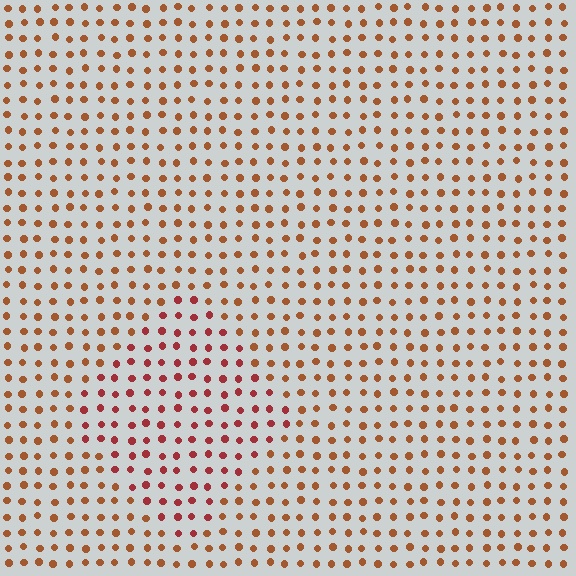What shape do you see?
I see a diamond.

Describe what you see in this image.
The image is filled with small brown elements in a uniform arrangement. A diamond-shaped region is visible where the elements are tinted to a slightly different hue, forming a subtle color boundary.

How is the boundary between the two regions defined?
The boundary is defined purely by a slight shift in hue (about 27 degrees). Spacing, size, and orientation are identical on both sides.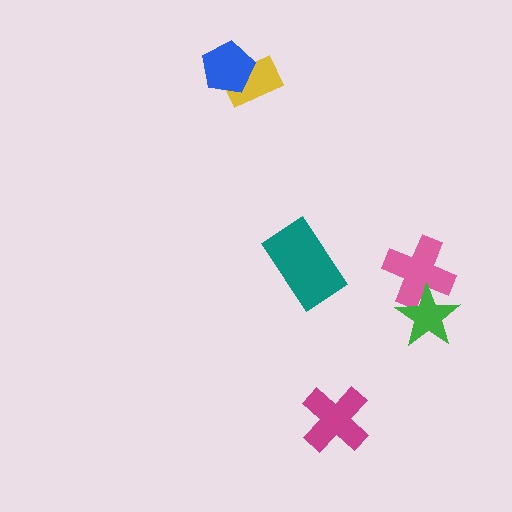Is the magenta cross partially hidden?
No, no other shape covers it.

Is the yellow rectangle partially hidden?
Yes, it is partially covered by another shape.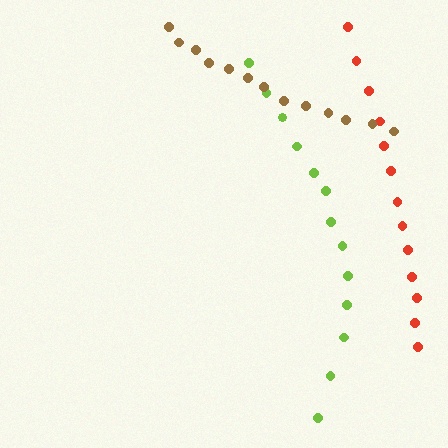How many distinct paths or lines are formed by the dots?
There are 3 distinct paths.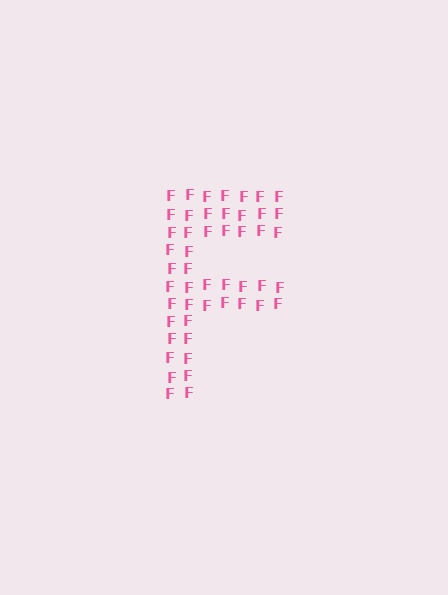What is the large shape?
The large shape is the letter F.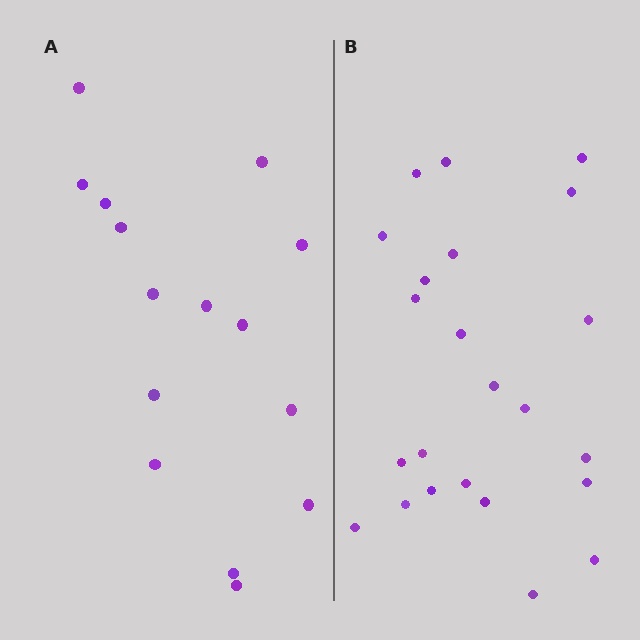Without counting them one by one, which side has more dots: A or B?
Region B (the right region) has more dots.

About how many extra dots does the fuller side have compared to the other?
Region B has roughly 8 or so more dots than region A.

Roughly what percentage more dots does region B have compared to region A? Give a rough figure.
About 55% more.